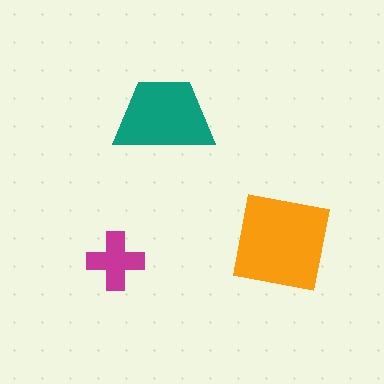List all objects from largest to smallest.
The orange square, the teal trapezoid, the magenta cross.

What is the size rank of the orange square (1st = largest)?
1st.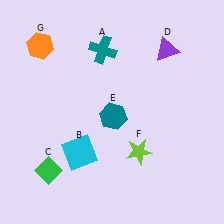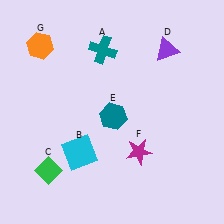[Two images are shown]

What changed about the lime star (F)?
In Image 1, F is lime. In Image 2, it changed to magenta.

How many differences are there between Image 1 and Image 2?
There is 1 difference between the two images.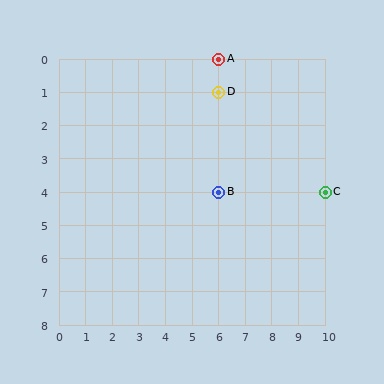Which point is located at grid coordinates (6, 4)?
Point B is at (6, 4).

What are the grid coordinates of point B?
Point B is at grid coordinates (6, 4).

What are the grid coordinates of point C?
Point C is at grid coordinates (10, 4).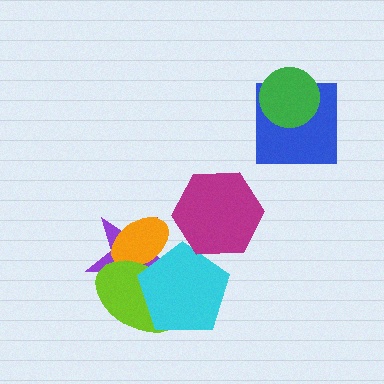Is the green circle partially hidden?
No, no other shape covers it.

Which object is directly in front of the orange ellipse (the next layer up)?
The lime ellipse is directly in front of the orange ellipse.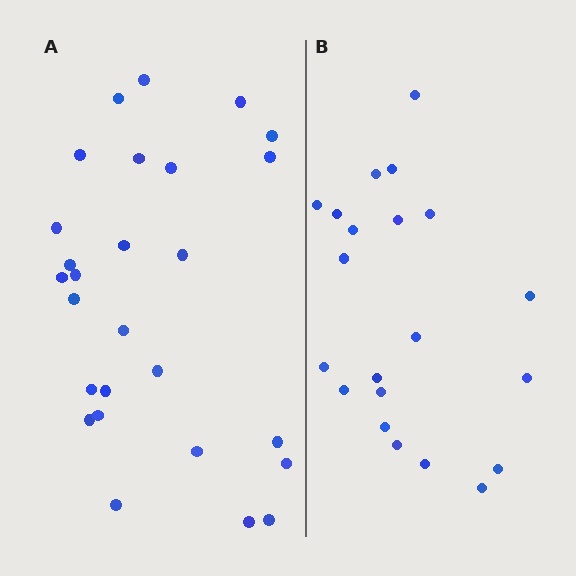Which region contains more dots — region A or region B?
Region A (the left region) has more dots.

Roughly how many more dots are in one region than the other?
Region A has about 6 more dots than region B.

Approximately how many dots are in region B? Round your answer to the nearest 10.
About 20 dots. (The exact count is 21, which rounds to 20.)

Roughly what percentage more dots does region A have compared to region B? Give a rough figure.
About 30% more.